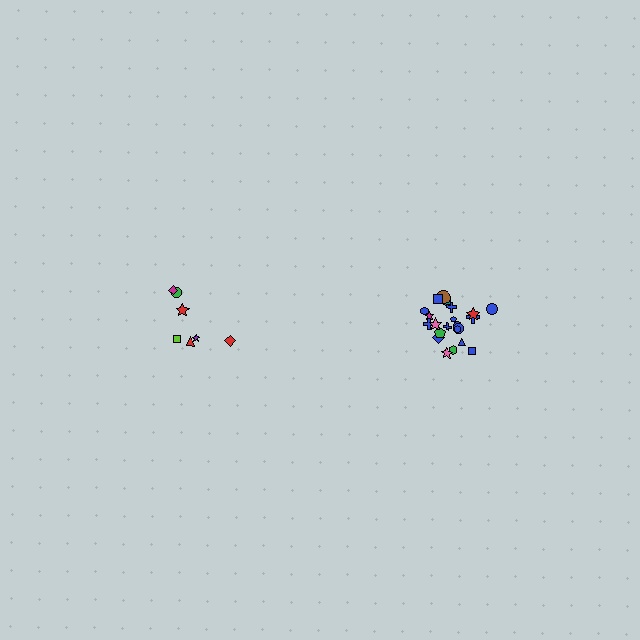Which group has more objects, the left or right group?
The right group.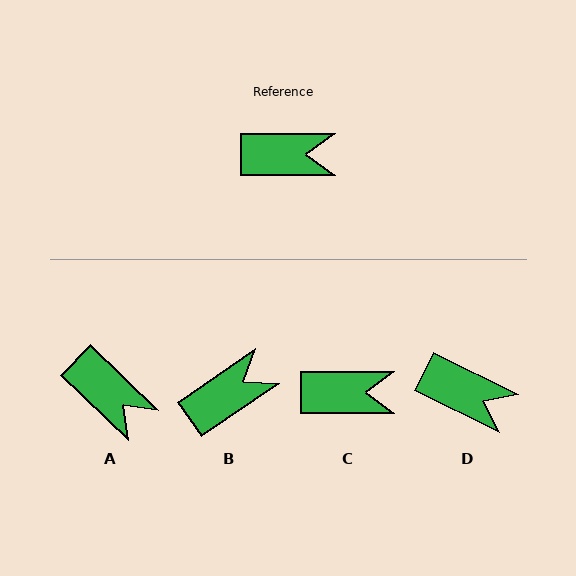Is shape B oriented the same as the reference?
No, it is off by about 35 degrees.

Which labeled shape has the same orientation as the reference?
C.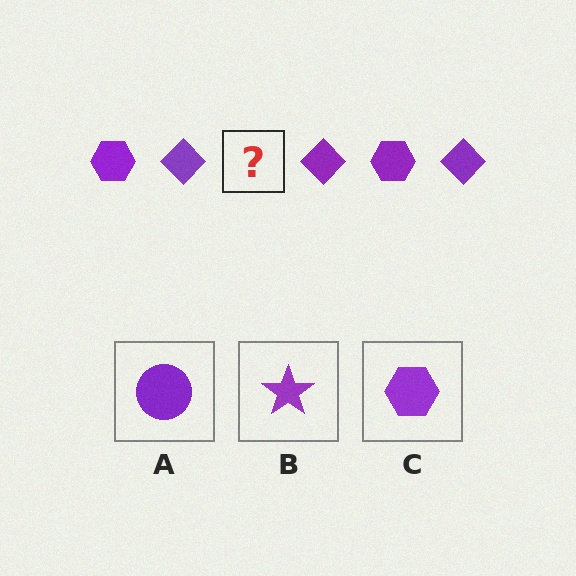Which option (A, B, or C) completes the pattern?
C.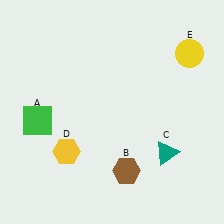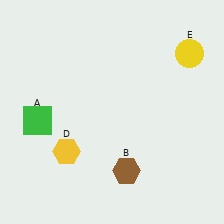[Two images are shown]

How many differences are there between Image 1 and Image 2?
There is 1 difference between the two images.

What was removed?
The teal triangle (C) was removed in Image 2.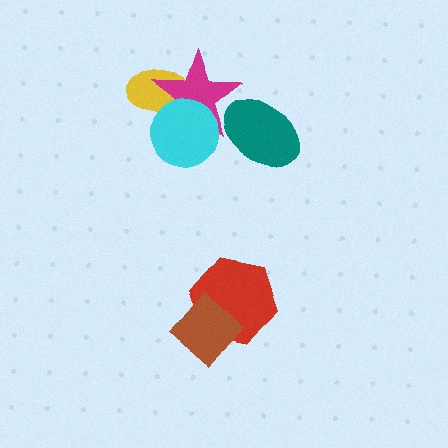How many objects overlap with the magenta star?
3 objects overlap with the magenta star.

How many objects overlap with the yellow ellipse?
2 objects overlap with the yellow ellipse.